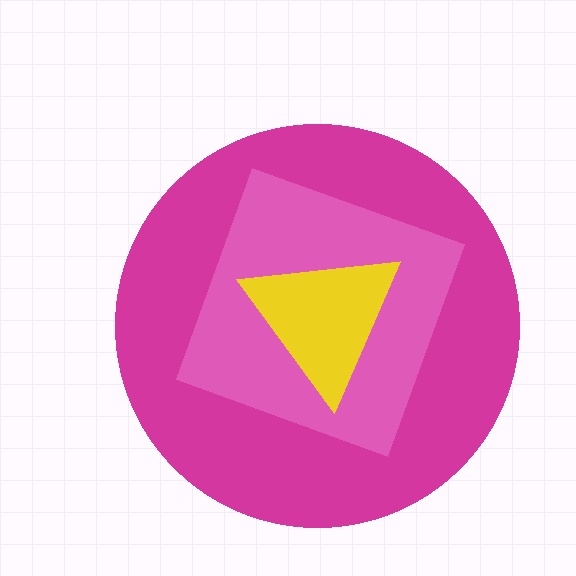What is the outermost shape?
The magenta circle.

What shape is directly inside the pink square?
The yellow triangle.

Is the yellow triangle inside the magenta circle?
Yes.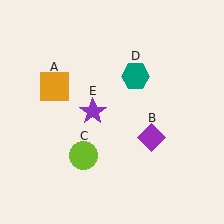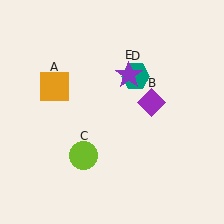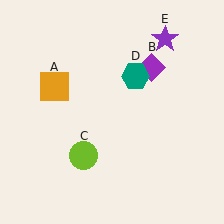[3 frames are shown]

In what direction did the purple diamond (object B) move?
The purple diamond (object B) moved up.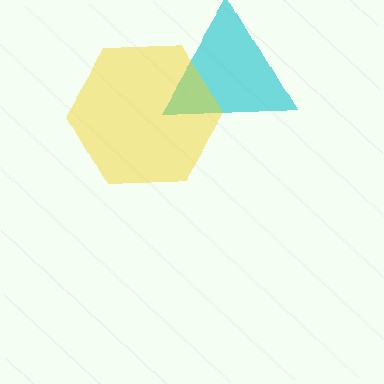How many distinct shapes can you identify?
There are 2 distinct shapes: a cyan triangle, a yellow hexagon.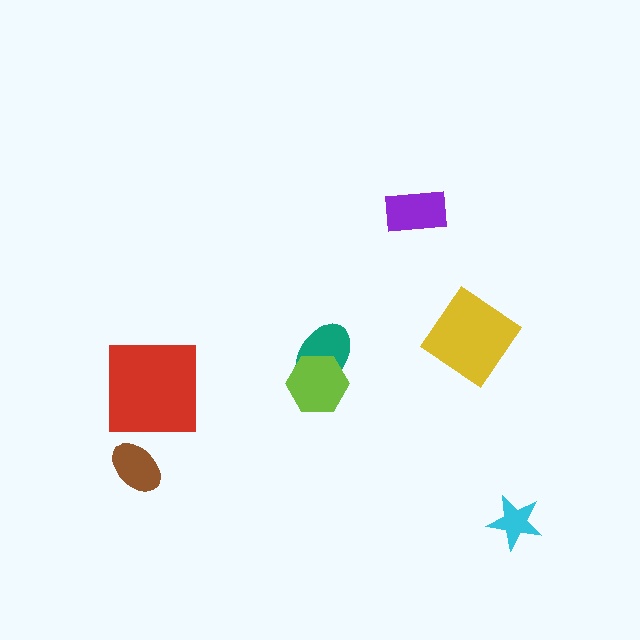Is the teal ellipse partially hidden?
Yes, it is partially covered by another shape.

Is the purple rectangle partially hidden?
No, no other shape covers it.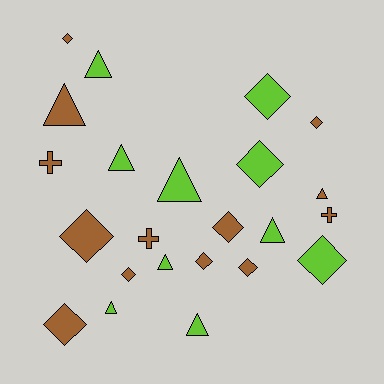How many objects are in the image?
There are 23 objects.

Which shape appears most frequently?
Diamond, with 11 objects.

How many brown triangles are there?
There are 2 brown triangles.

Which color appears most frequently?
Brown, with 13 objects.